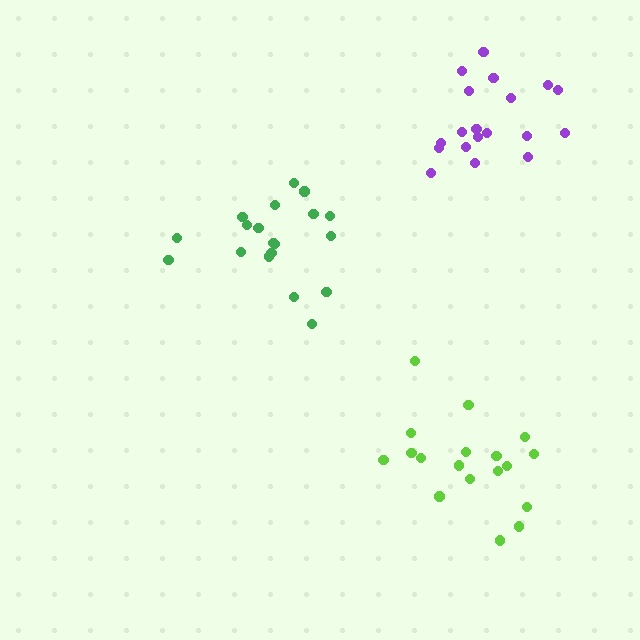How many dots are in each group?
Group 1: 18 dots, Group 2: 19 dots, Group 3: 19 dots (56 total).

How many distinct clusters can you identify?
There are 3 distinct clusters.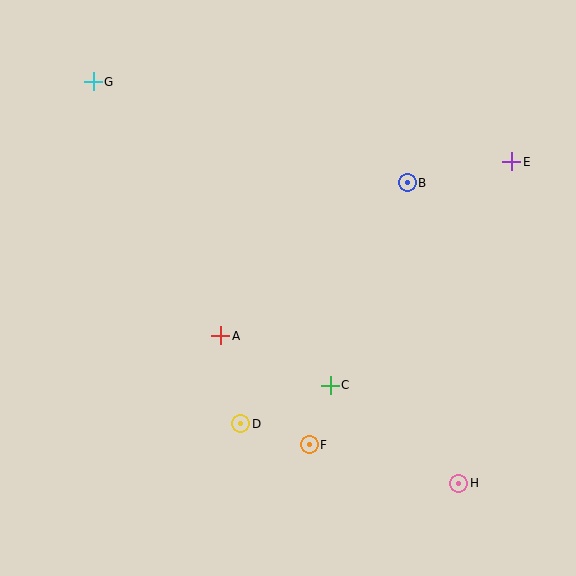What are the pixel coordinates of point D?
Point D is at (241, 424).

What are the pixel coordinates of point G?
Point G is at (93, 82).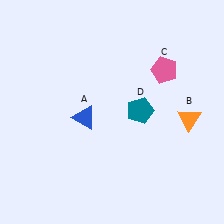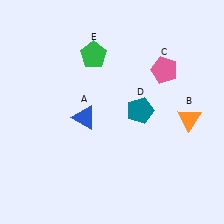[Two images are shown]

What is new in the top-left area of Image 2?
A green pentagon (E) was added in the top-left area of Image 2.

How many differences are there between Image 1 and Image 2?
There is 1 difference between the two images.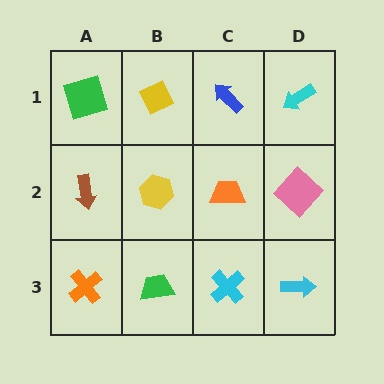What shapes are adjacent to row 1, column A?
A brown arrow (row 2, column A), a yellow diamond (row 1, column B).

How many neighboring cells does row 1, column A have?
2.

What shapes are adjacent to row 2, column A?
A green square (row 1, column A), an orange cross (row 3, column A), a yellow hexagon (row 2, column B).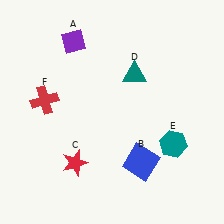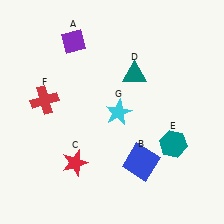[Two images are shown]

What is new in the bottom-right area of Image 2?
A cyan star (G) was added in the bottom-right area of Image 2.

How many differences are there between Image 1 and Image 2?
There is 1 difference between the two images.